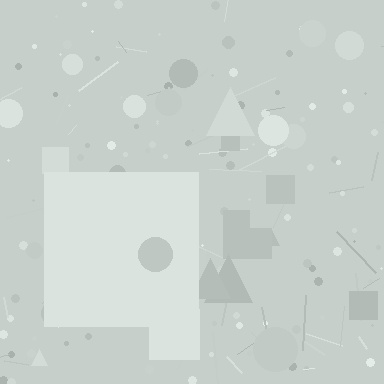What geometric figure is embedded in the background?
A square is embedded in the background.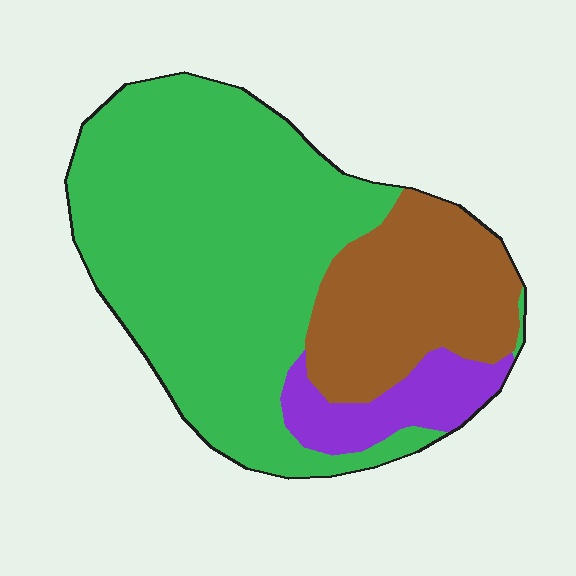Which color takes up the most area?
Green, at roughly 65%.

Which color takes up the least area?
Purple, at roughly 10%.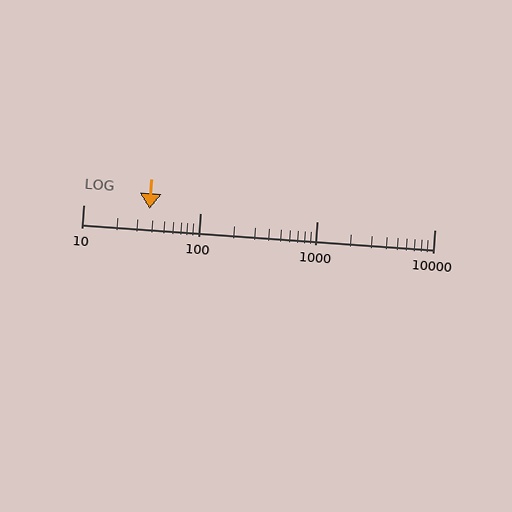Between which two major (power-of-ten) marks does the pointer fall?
The pointer is between 10 and 100.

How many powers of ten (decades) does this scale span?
The scale spans 3 decades, from 10 to 10000.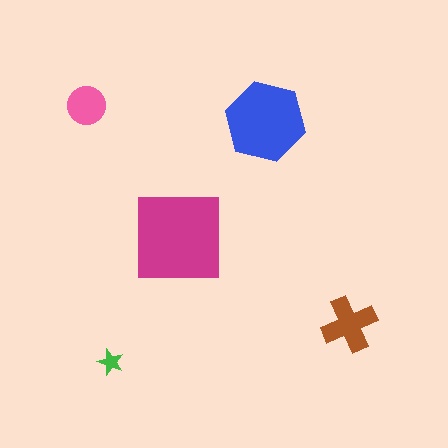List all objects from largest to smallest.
The magenta square, the blue hexagon, the brown cross, the pink circle, the green star.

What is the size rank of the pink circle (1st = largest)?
4th.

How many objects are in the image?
There are 5 objects in the image.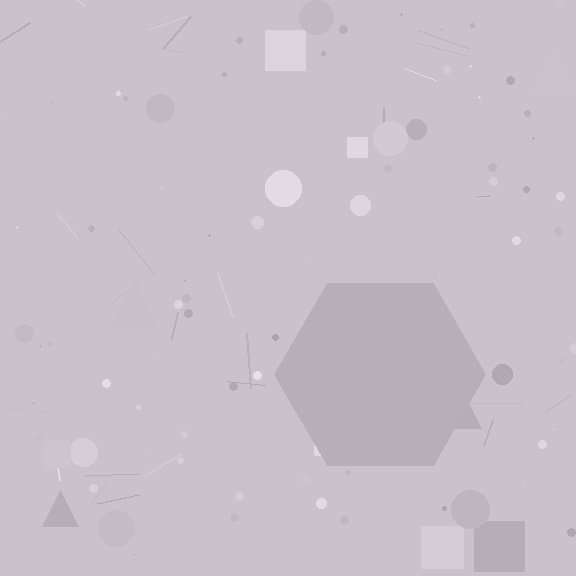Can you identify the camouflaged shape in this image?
The camouflaged shape is a hexagon.